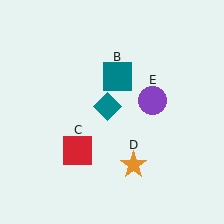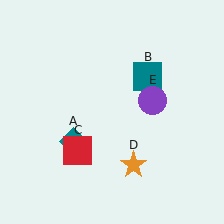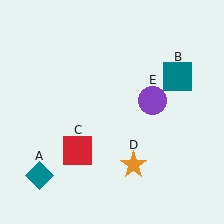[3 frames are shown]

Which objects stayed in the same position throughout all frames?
Red square (object C) and orange star (object D) and purple circle (object E) remained stationary.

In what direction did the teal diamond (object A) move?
The teal diamond (object A) moved down and to the left.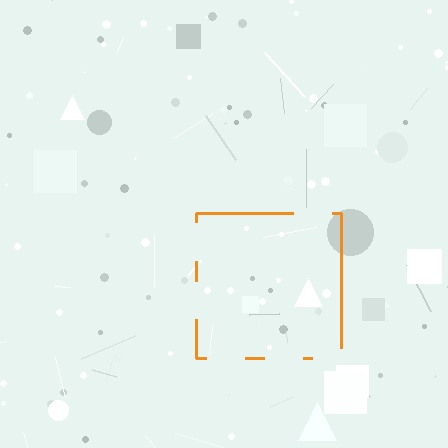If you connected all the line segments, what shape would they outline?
They would outline a square.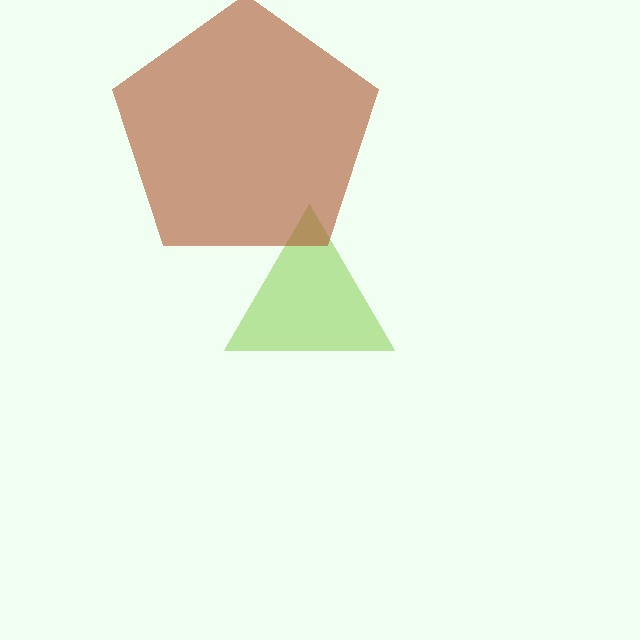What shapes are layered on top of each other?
The layered shapes are: a lime triangle, a brown pentagon.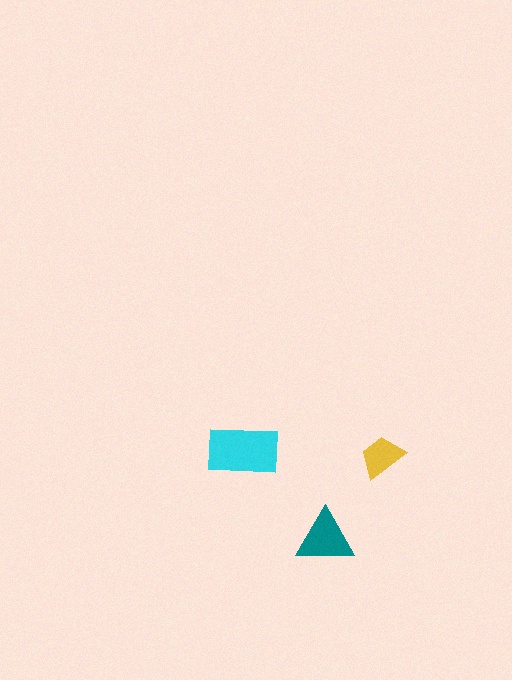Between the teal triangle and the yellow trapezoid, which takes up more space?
The teal triangle.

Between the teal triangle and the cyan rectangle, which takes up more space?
The cyan rectangle.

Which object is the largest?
The cyan rectangle.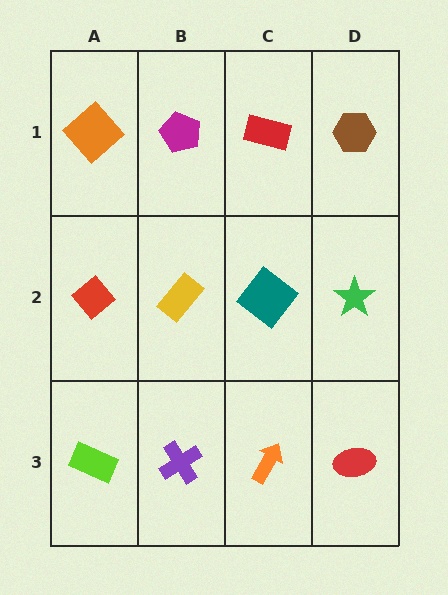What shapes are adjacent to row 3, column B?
A yellow rectangle (row 2, column B), a lime rectangle (row 3, column A), an orange arrow (row 3, column C).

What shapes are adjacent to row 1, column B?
A yellow rectangle (row 2, column B), an orange diamond (row 1, column A), a red rectangle (row 1, column C).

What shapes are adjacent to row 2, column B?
A magenta pentagon (row 1, column B), a purple cross (row 3, column B), a red diamond (row 2, column A), a teal diamond (row 2, column C).